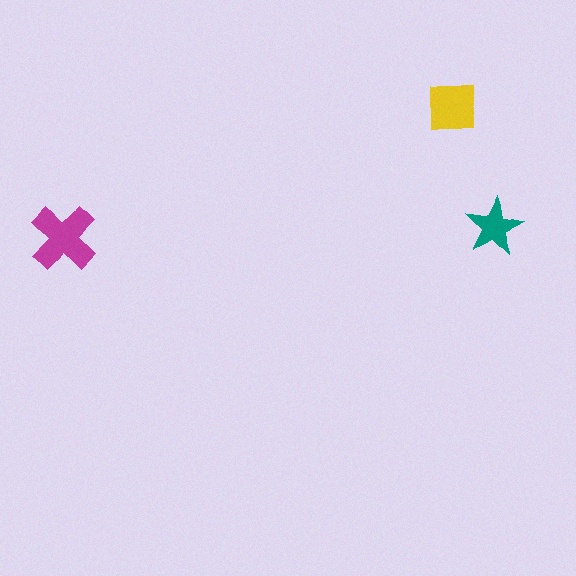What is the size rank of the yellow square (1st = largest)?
2nd.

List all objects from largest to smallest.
The magenta cross, the yellow square, the teal star.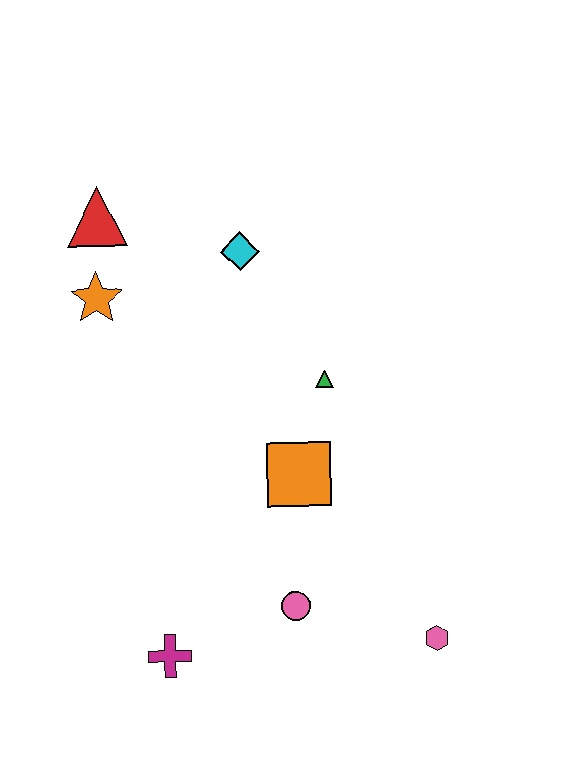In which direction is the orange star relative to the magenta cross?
The orange star is above the magenta cross.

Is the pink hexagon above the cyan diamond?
No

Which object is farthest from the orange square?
The red triangle is farthest from the orange square.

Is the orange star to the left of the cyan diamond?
Yes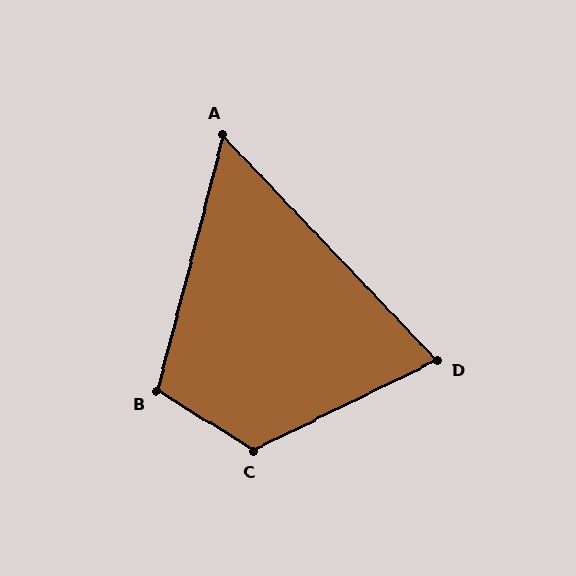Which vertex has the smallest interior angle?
A, at approximately 58 degrees.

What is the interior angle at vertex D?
Approximately 73 degrees (acute).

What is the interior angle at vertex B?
Approximately 107 degrees (obtuse).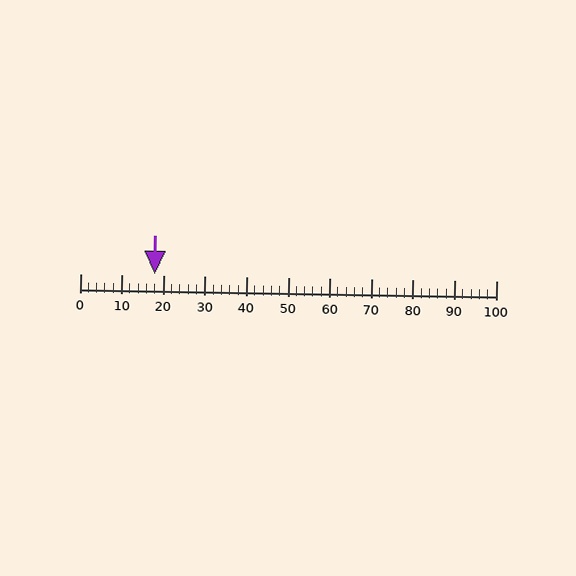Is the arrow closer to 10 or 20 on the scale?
The arrow is closer to 20.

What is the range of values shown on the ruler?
The ruler shows values from 0 to 100.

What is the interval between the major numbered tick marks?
The major tick marks are spaced 10 units apart.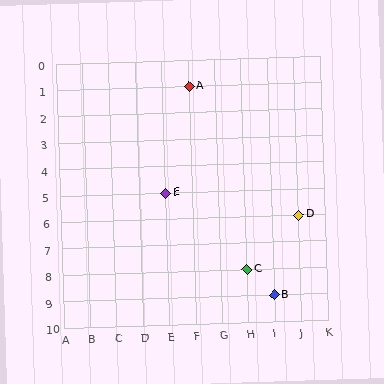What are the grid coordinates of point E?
Point E is at grid coordinates (E, 5).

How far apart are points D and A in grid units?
Points D and A are 4 columns and 5 rows apart (about 6.4 grid units diagonally).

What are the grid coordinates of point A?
Point A is at grid coordinates (F, 1).